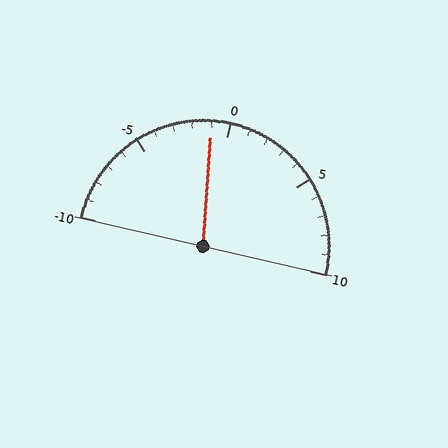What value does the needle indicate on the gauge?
The needle indicates approximately -1.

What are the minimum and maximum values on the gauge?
The gauge ranges from -10 to 10.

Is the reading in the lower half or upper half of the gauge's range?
The reading is in the lower half of the range (-10 to 10).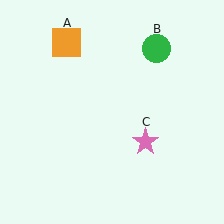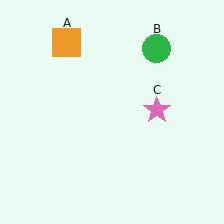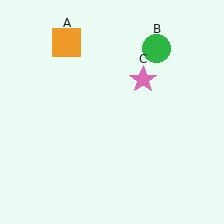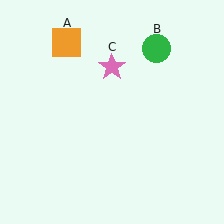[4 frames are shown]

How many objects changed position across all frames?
1 object changed position: pink star (object C).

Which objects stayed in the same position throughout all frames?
Orange square (object A) and green circle (object B) remained stationary.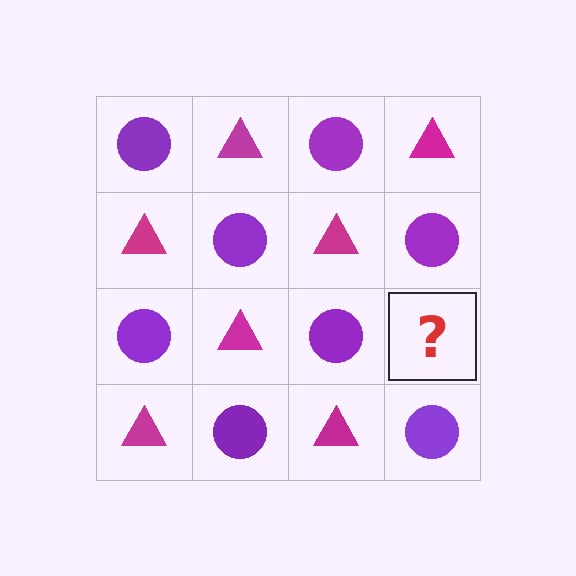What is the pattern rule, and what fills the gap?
The rule is that it alternates purple circle and magenta triangle in a checkerboard pattern. The gap should be filled with a magenta triangle.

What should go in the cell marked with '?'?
The missing cell should contain a magenta triangle.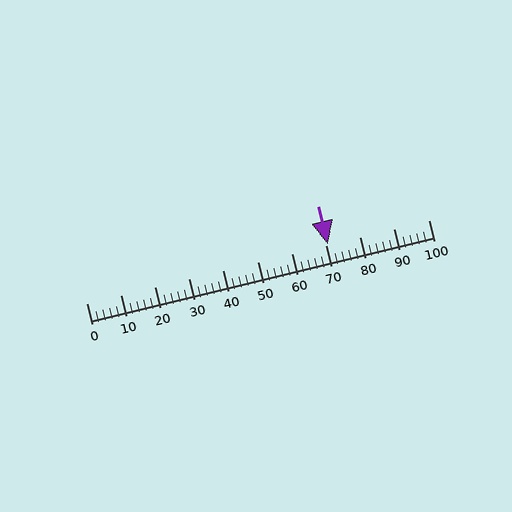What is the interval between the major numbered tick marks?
The major tick marks are spaced 10 units apart.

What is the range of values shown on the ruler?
The ruler shows values from 0 to 100.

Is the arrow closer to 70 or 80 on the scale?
The arrow is closer to 70.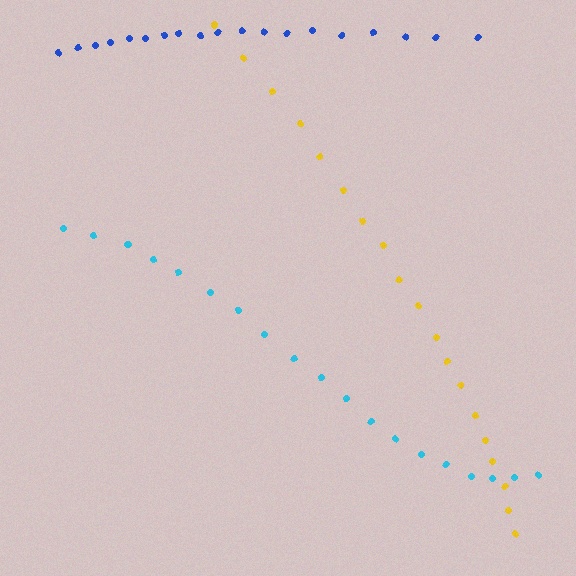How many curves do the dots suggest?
There are 3 distinct paths.